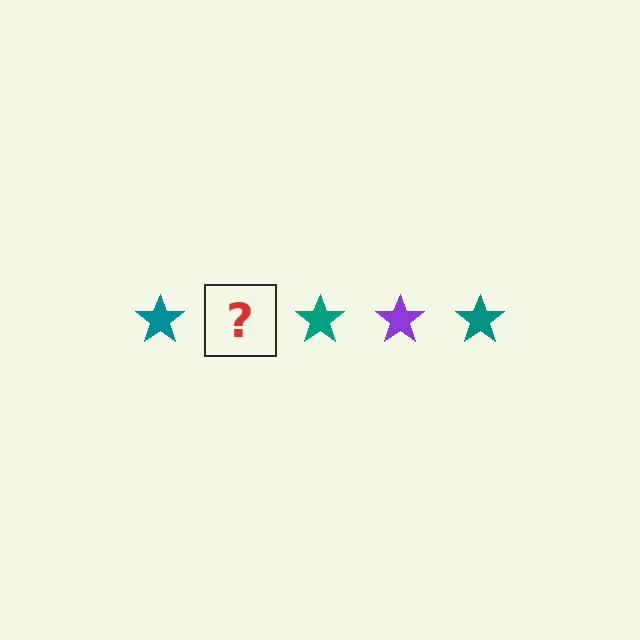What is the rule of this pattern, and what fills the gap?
The rule is that the pattern cycles through teal, purple stars. The gap should be filled with a purple star.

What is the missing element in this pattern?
The missing element is a purple star.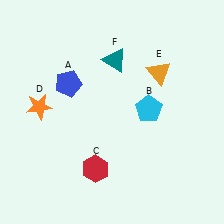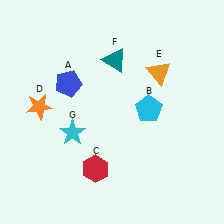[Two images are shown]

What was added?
A cyan star (G) was added in Image 2.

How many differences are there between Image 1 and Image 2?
There is 1 difference between the two images.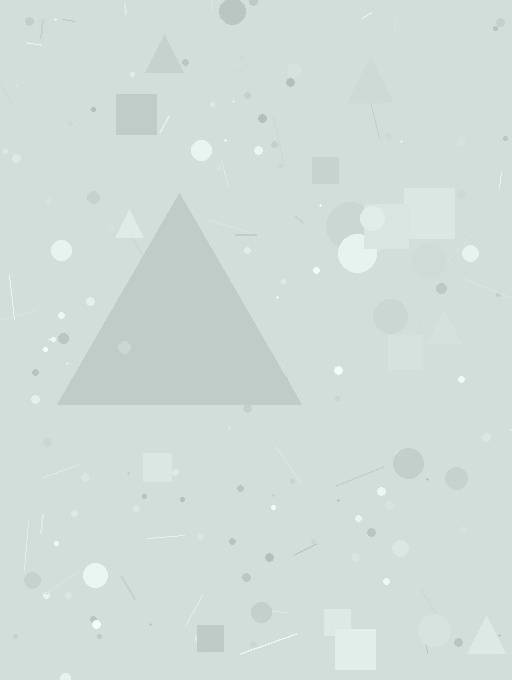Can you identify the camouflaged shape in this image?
The camouflaged shape is a triangle.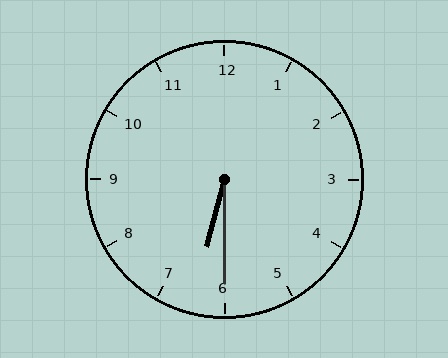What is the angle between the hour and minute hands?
Approximately 15 degrees.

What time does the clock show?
6:30.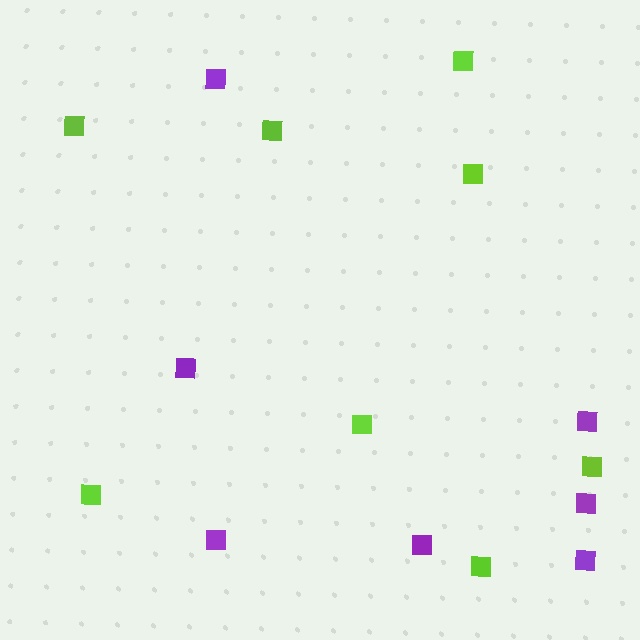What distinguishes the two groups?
There are 2 groups: one group of lime squares (8) and one group of purple squares (7).